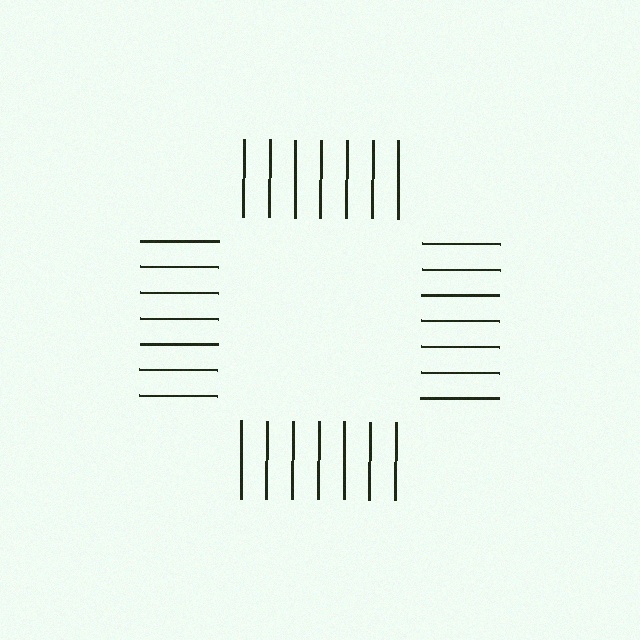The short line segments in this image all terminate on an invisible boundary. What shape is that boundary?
An illusory square — the line segments terminate on its edges but no continuous stroke is drawn.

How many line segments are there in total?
28 — 7 along each of the 4 edges.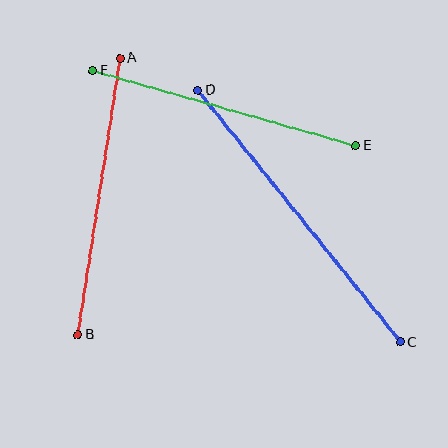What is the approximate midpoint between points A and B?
The midpoint is at approximately (99, 196) pixels.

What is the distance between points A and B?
The distance is approximately 279 pixels.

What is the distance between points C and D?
The distance is approximately 323 pixels.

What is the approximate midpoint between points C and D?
The midpoint is at approximately (299, 216) pixels.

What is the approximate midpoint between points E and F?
The midpoint is at approximately (224, 108) pixels.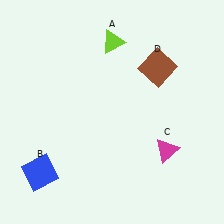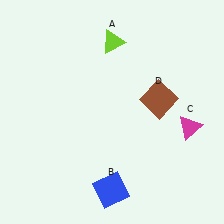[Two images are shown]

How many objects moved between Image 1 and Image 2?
3 objects moved between the two images.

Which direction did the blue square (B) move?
The blue square (B) moved right.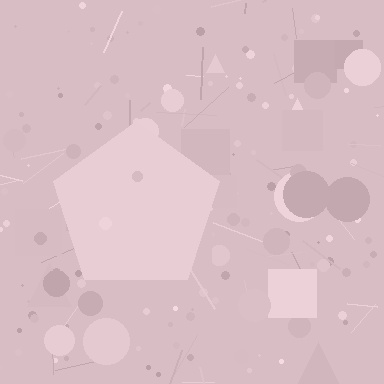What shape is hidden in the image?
A pentagon is hidden in the image.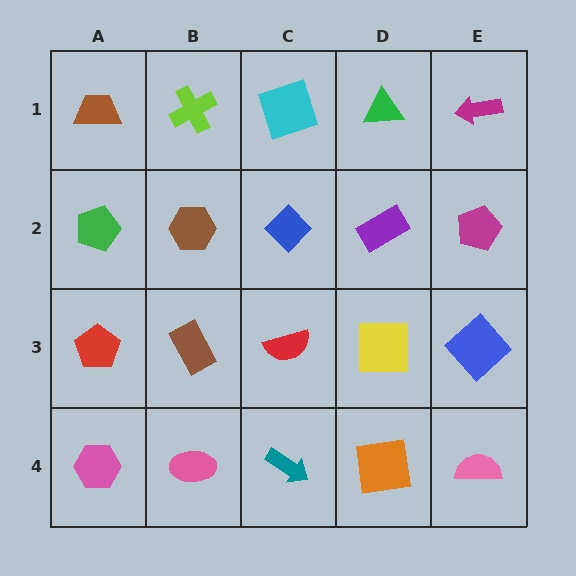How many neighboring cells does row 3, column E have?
3.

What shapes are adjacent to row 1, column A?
A green pentagon (row 2, column A), a lime cross (row 1, column B).